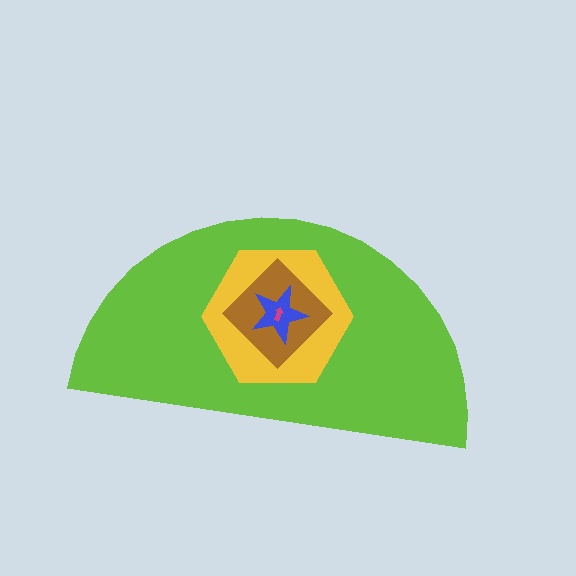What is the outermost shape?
The lime semicircle.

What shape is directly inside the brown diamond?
The blue star.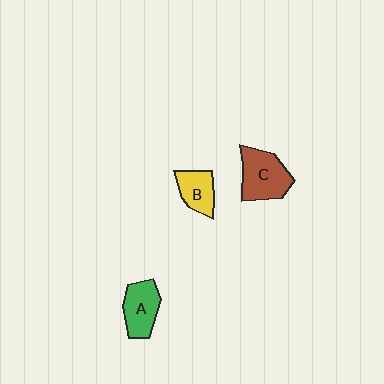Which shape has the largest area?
Shape C (brown).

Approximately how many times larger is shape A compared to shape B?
Approximately 1.2 times.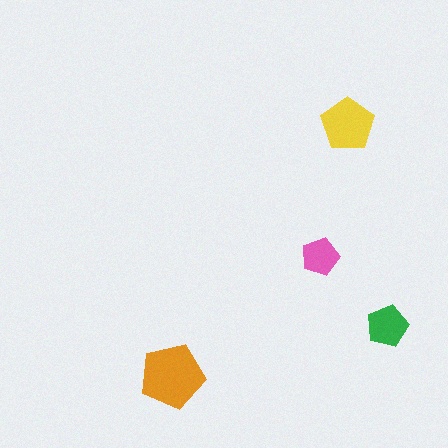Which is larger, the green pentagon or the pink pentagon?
The green one.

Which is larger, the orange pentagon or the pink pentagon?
The orange one.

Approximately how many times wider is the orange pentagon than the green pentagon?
About 1.5 times wider.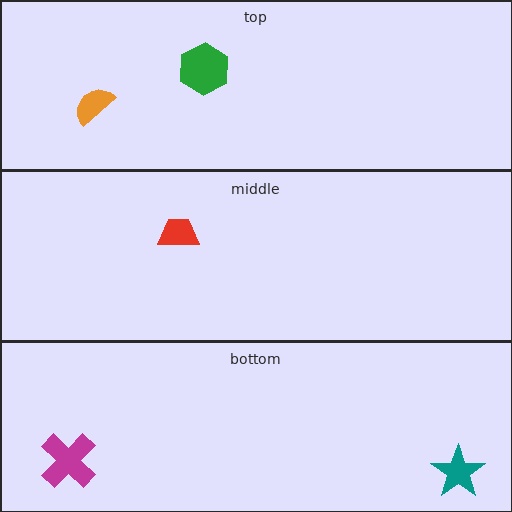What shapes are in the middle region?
The red trapezoid.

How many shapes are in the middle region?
1.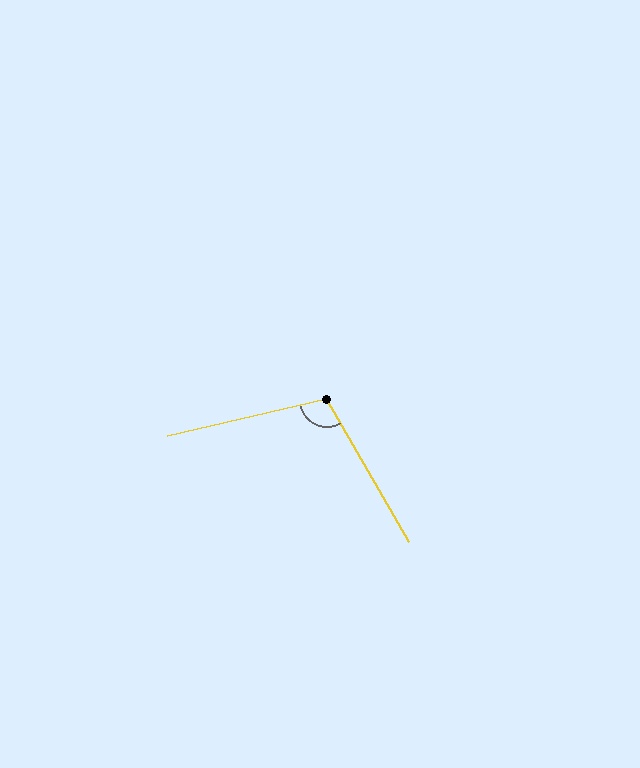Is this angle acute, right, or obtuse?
It is obtuse.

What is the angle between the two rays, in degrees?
Approximately 107 degrees.